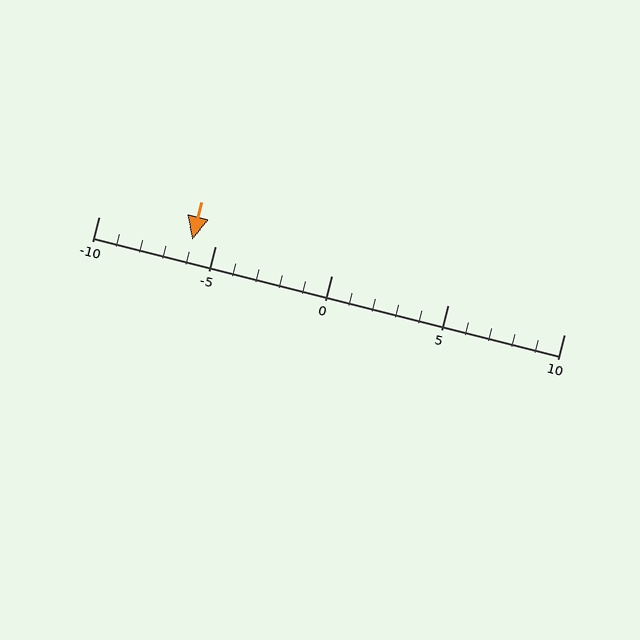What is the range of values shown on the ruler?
The ruler shows values from -10 to 10.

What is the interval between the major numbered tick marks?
The major tick marks are spaced 5 units apart.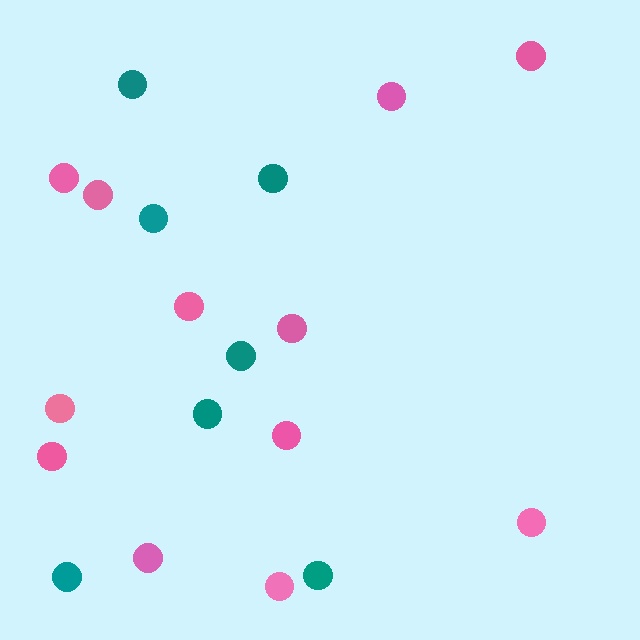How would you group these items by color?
There are 2 groups: one group of pink circles (12) and one group of teal circles (7).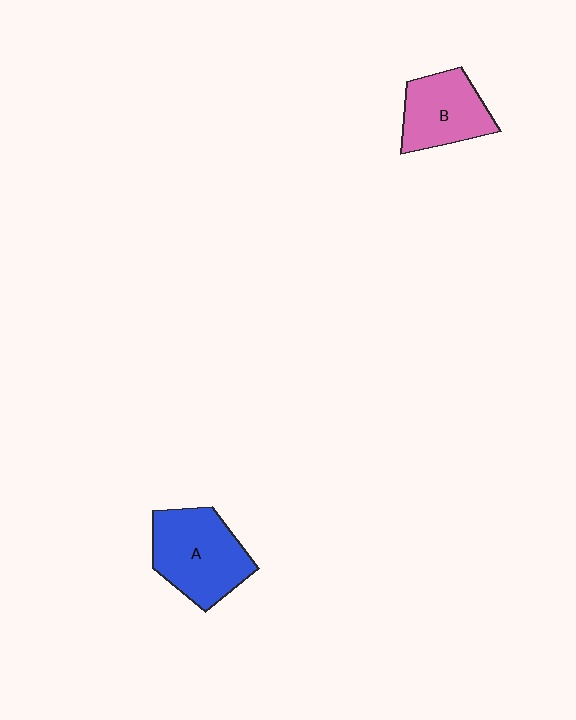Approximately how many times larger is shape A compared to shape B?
Approximately 1.3 times.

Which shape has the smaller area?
Shape B (pink).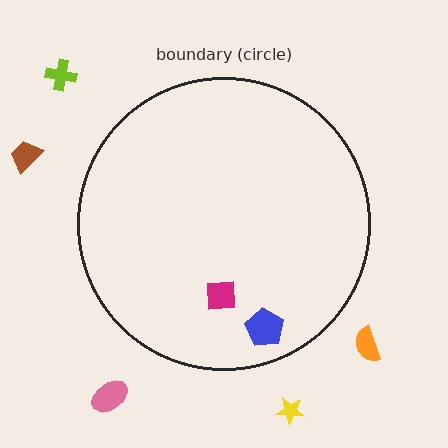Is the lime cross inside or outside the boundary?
Outside.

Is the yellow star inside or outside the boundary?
Outside.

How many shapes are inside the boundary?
2 inside, 5 outside.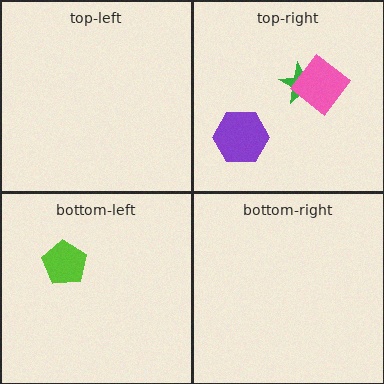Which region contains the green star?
The top-right region.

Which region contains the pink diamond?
The top-right region.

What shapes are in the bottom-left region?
The lime pentagon.